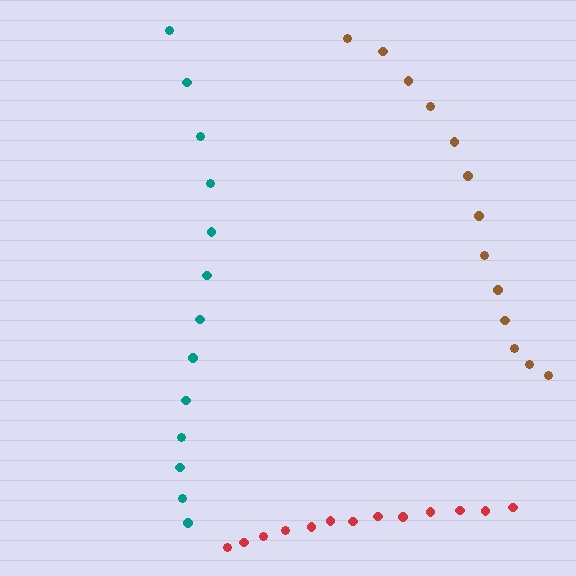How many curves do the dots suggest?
There are 3 distinct paths.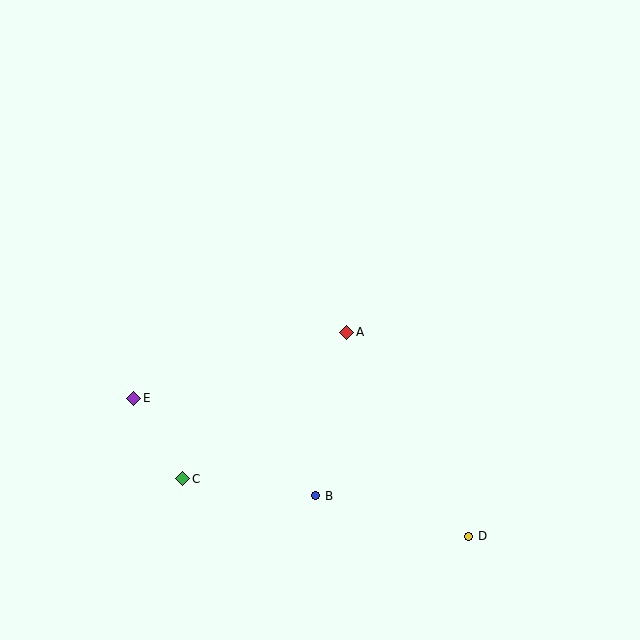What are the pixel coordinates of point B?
Point B is at (316, 496).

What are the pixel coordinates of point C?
Point C is at (183, 479).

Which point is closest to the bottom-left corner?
Point C is closest to the bottom-left corner.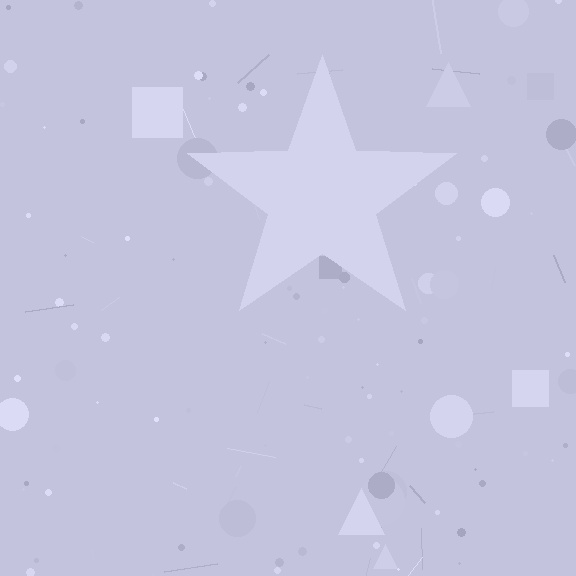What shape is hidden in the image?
A star is hidden in the image.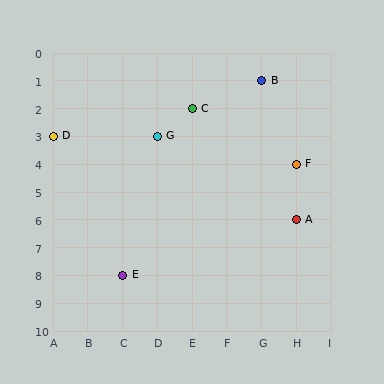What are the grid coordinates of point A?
Point A is at grid coordinates (H, 6).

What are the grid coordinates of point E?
Point E is at grid coordinates (C, 8).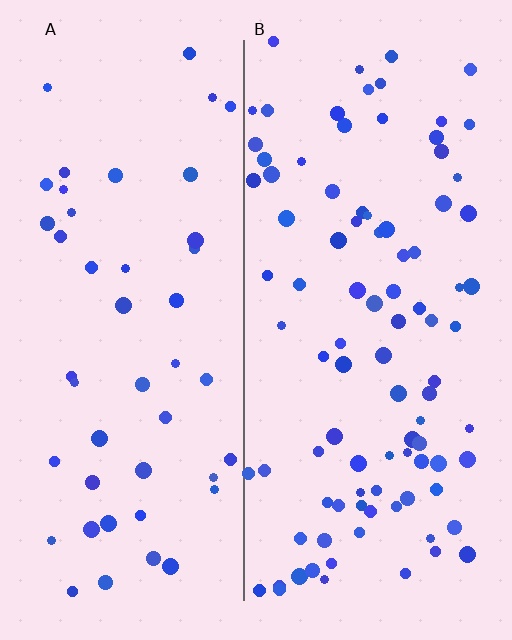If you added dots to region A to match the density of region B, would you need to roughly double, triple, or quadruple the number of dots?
Approximately double.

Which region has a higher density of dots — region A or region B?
B (the right).